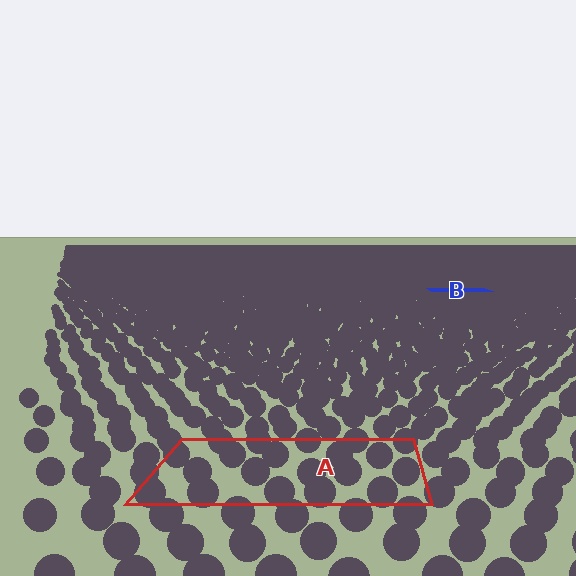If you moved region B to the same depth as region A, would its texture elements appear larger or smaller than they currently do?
They would appear larger. At a closer depth, the same texture elements are projected at a bigger on-screen size.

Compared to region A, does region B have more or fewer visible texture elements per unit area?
Region B has more texture elements per unit area — they are packed more densely because it is farther away.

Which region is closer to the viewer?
Region A is closer. The texture elements there are larger and more spread out.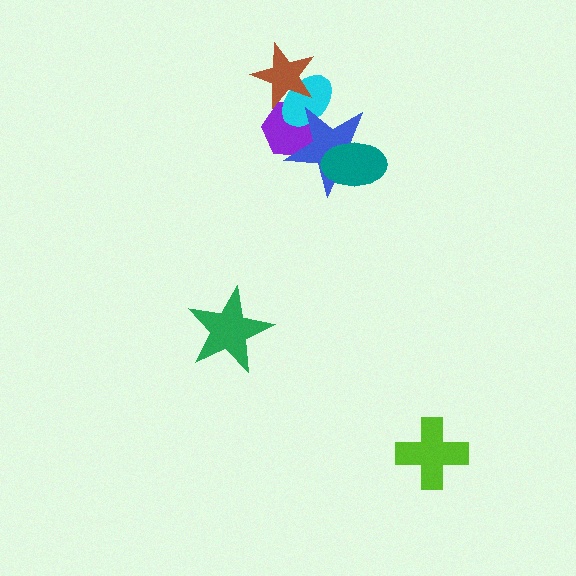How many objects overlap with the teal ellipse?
1 object overlaps with the teal ellipse.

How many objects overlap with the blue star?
3 objects overlap with the blue star.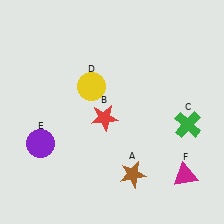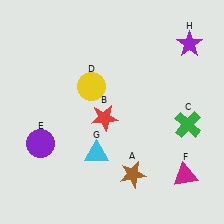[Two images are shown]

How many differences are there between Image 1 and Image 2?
There are 2 differences between the two images.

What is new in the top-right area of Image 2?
A purple star (H) was added in the top-right area of Image 2.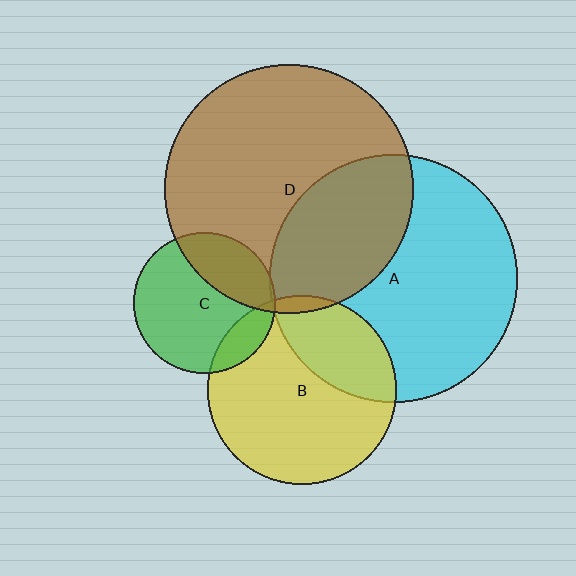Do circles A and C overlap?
Yes.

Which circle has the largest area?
Circle D (brown).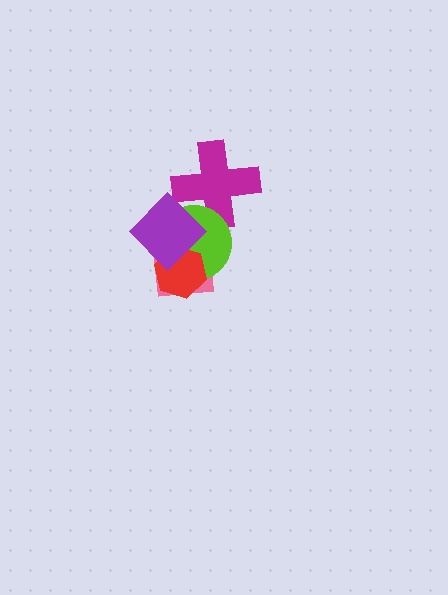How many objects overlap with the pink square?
3 objects overlap with the pink square.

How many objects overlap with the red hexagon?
3 objects overlap with the red hexagon.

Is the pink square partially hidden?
Yes, it is partially covered by another shape.